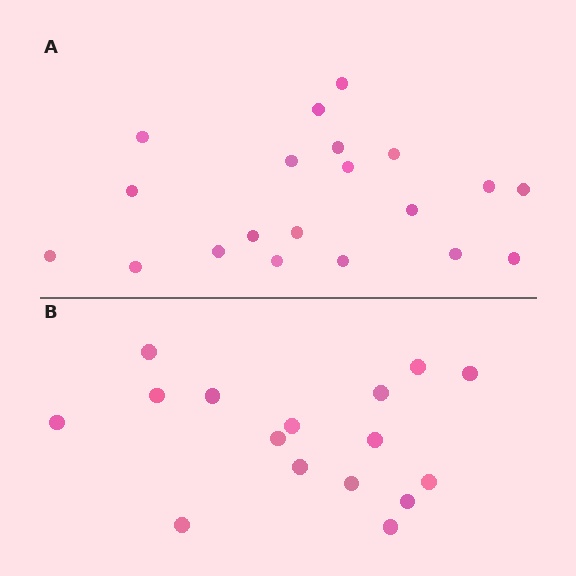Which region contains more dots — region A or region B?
Region A (the top region) has more dots.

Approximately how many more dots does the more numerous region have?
Region A has about 4 more dots than region B.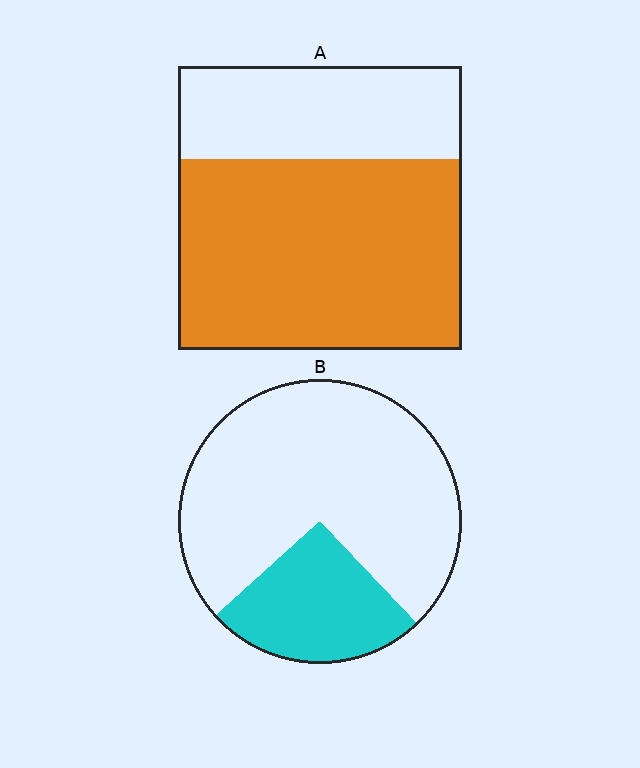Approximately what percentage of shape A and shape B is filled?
A is approximately 65% and B is approximately 25%.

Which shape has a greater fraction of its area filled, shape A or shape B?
Shape A.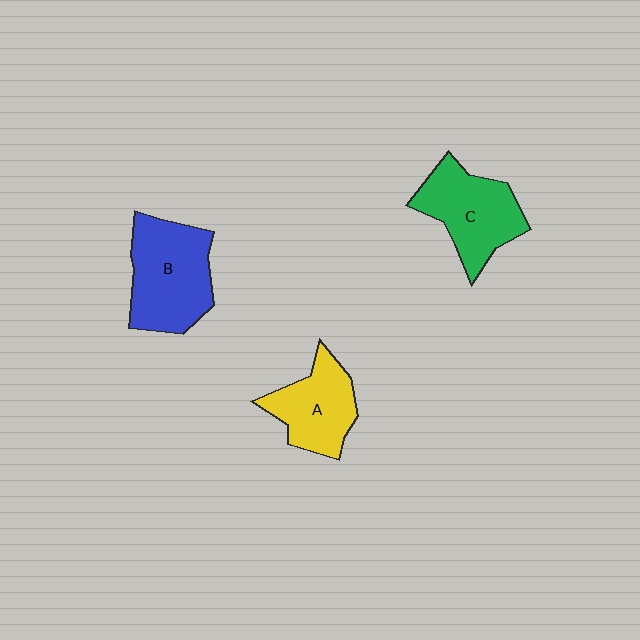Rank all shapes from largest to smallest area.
From largest to smallest: B (blue), C (green), A (yellow).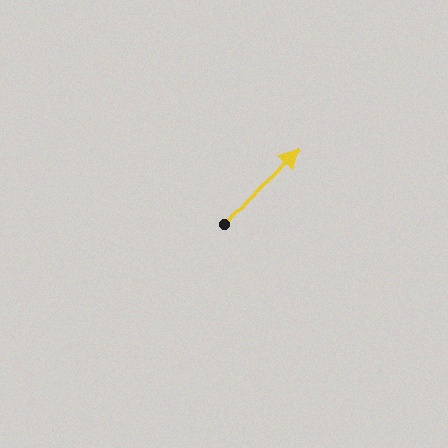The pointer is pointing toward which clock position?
Roughly 1 o'clock.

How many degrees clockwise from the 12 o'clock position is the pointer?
Approximately 43 degrees.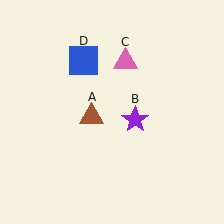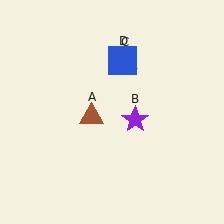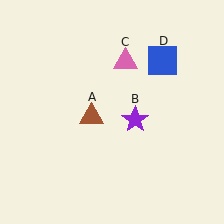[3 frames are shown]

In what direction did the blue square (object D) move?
The blue square (object D) moved right.